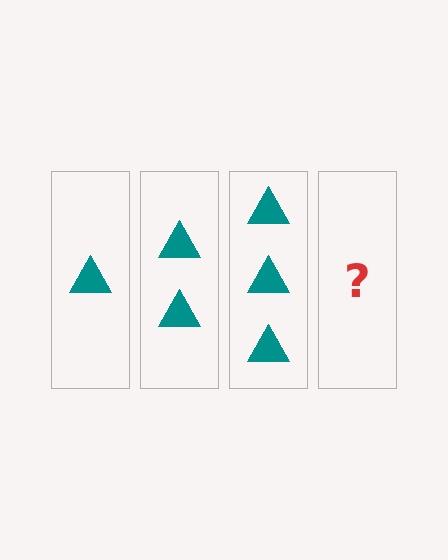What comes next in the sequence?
The next element should be 4 triangles.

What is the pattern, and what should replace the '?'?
The pattern is that each step adds one more triangle. The '?' should be 4 triangles.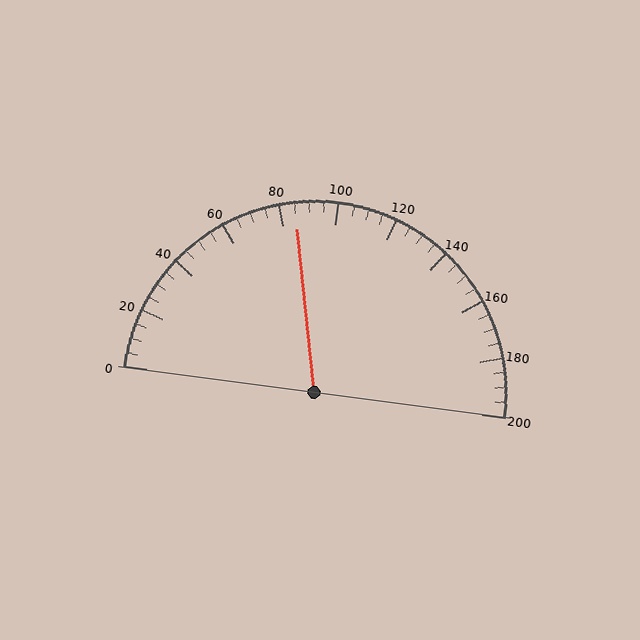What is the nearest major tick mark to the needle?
The nearest major tick mark is 80.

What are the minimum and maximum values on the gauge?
The gauge ranges from 0 to 200.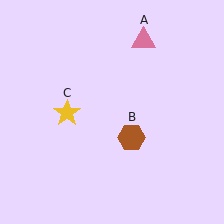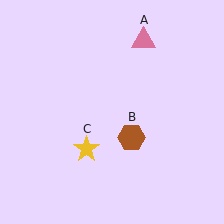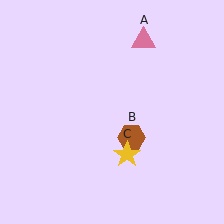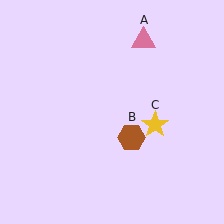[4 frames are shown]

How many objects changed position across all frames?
1 object changed position: yellow star (object C).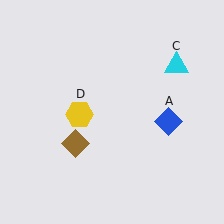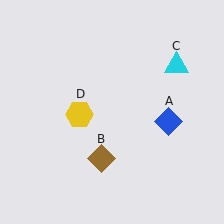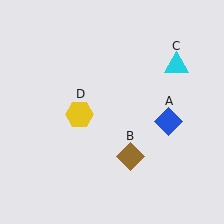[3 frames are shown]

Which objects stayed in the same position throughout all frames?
Blue diamond (object A) and cyan triangle (object C) and yellow hexagon (object D) remained stationary.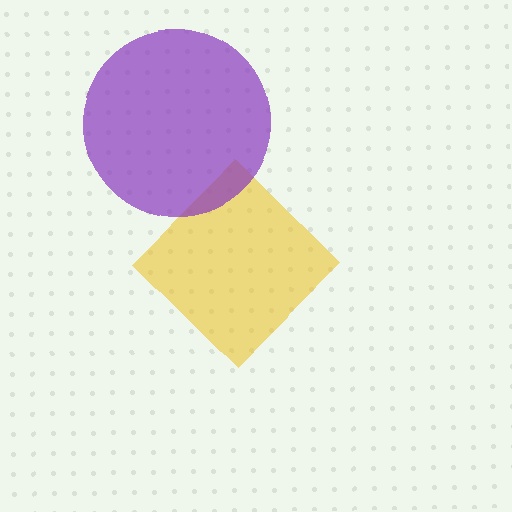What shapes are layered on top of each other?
The layered shapes are: a yellow diamond, a purple circle.